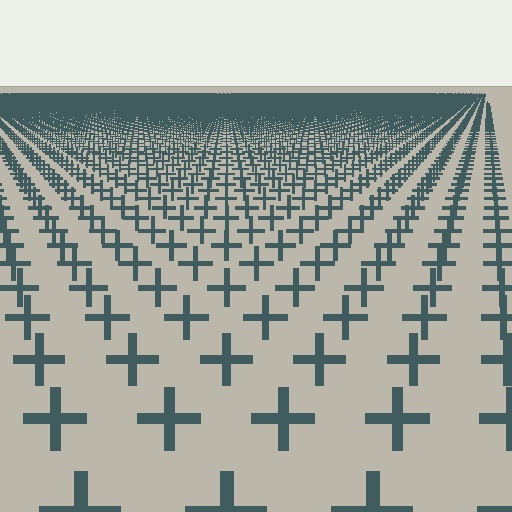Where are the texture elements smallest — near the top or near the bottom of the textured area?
Near the top.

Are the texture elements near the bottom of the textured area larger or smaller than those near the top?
Larger. Near the bottom, elements are closer to the viewer and appear at a bigger on-screen size.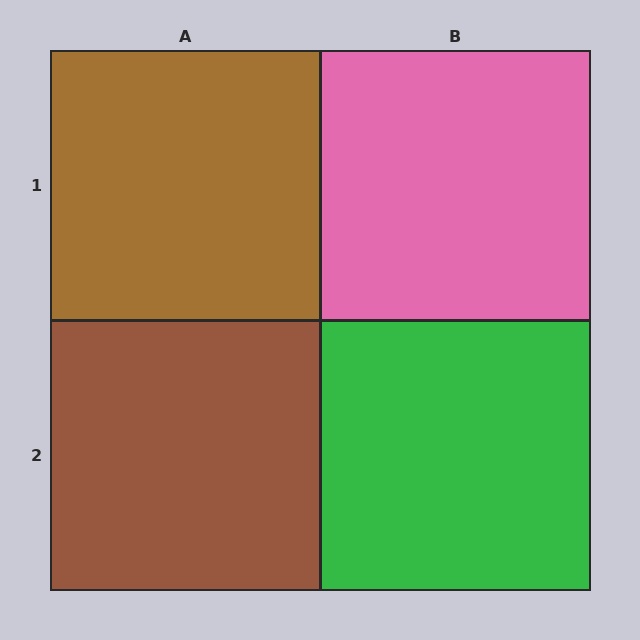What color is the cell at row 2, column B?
Green.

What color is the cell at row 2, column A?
Brown.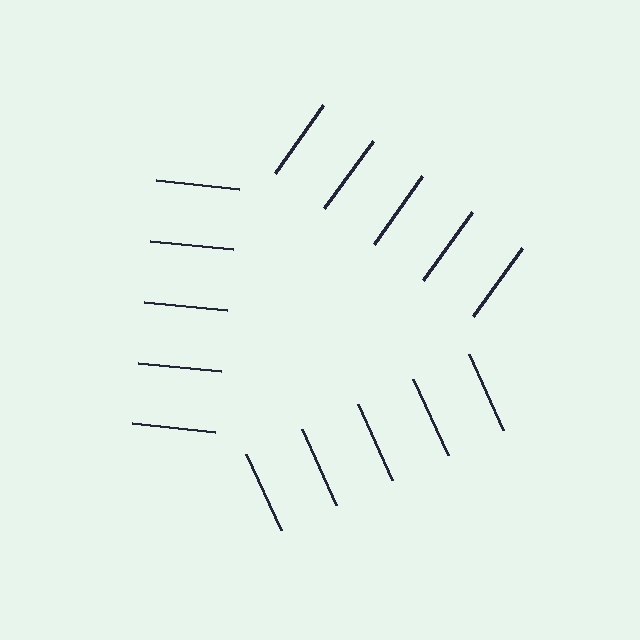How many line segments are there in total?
15 — 5 along each of the 3 edges.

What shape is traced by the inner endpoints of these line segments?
An illusory triangle — the line segments terminate on its edges but no continuous stroke is drawn.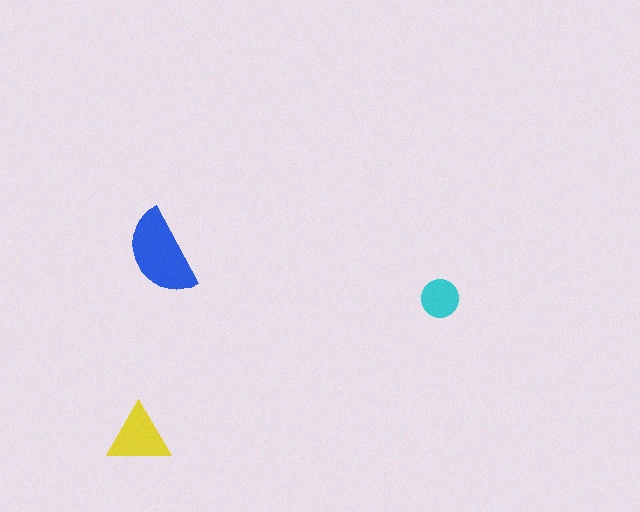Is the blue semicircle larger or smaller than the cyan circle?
Larger.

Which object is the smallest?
The cyan circle.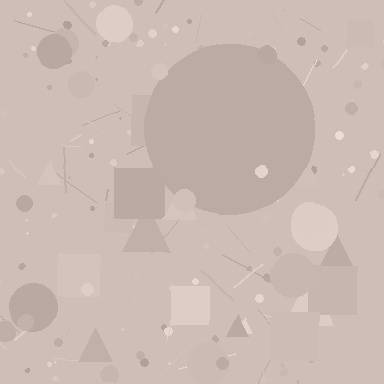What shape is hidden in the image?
A circle is hidden in the image.